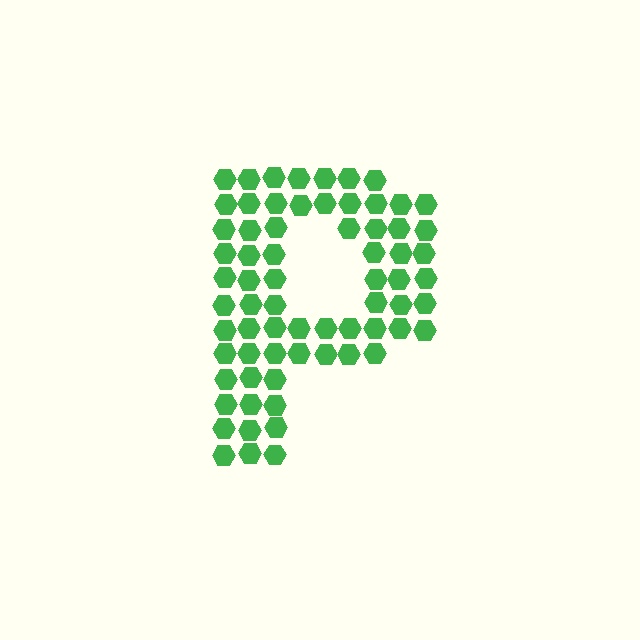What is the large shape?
The large shape is the letter P.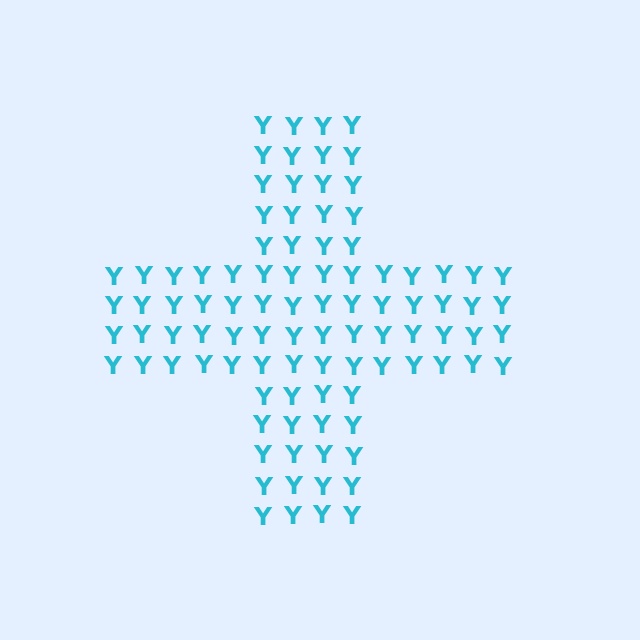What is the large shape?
The large shape is a cross.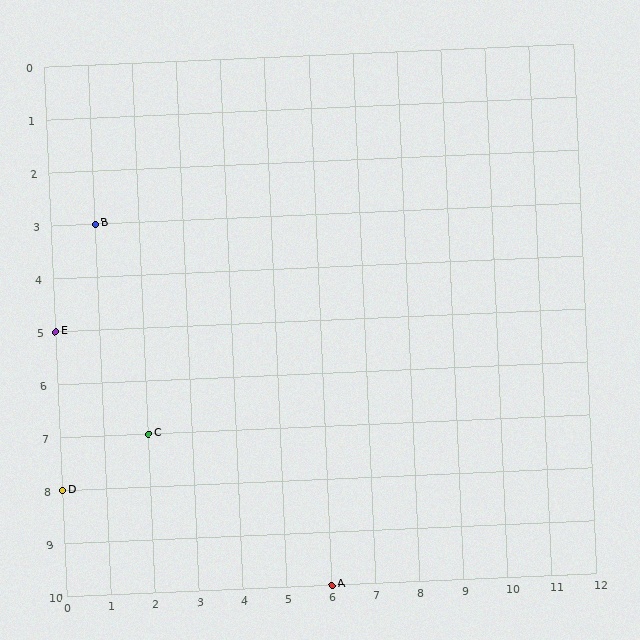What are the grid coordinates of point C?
Point C is at grid coordinates (2, 7).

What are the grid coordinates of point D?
Point D is at grid coordinates (0, 8).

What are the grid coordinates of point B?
Point B is at grid coordinates (1, 3).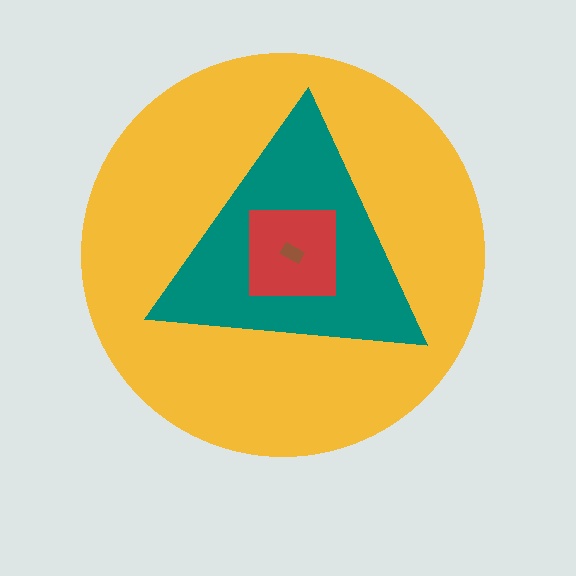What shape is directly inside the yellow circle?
The teal triangle.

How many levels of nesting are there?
4.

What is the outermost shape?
The yellow circle.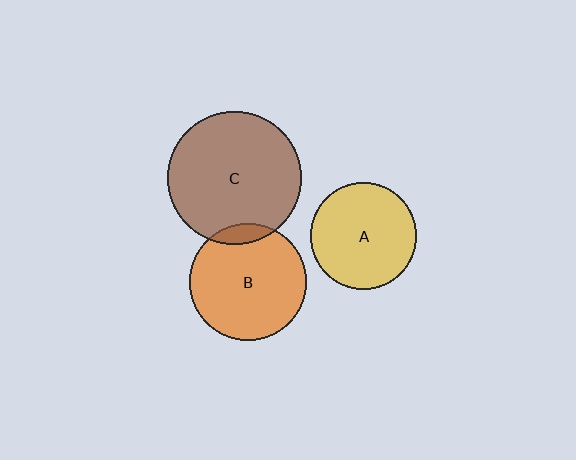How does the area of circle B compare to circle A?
Approximately 1.2 times.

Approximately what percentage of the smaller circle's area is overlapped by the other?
Approximately 10%.